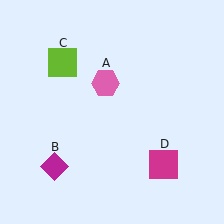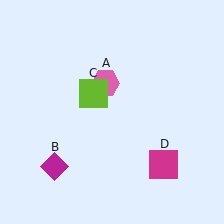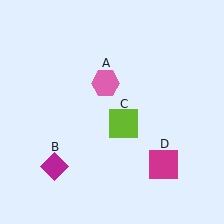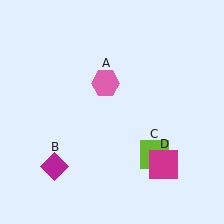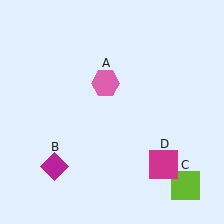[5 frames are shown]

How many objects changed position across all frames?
1 object changed position: lime square (object C).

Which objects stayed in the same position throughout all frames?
Pink hexagon (object A) and magenta diamond (object B) and magenta square (object D) remained stationary.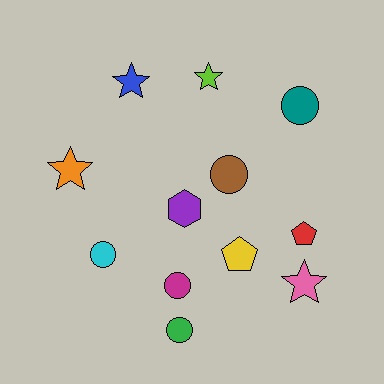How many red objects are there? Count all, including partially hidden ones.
There is 1 red object.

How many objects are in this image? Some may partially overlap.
There are 12 objects.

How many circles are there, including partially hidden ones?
There are 5 circles.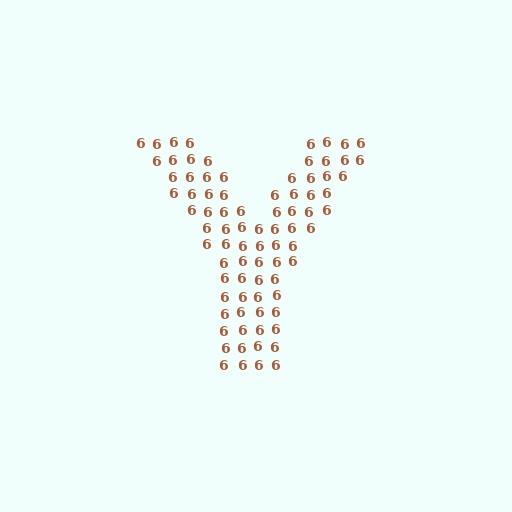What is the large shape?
The large shape is the letter Y.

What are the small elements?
The small elements are digit 6's.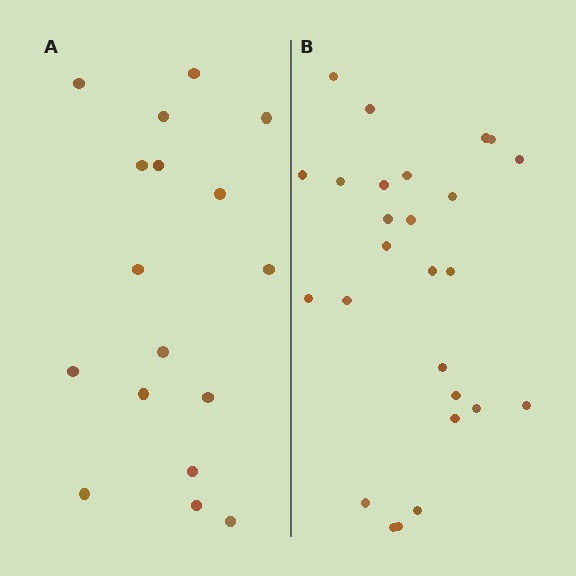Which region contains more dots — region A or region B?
Region B (the right region) has more dots.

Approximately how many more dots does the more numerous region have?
Region B has roughly 8 or so more dots than region A.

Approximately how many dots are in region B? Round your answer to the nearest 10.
About 30 dots. (The exact count is 26, which rounds to 30.)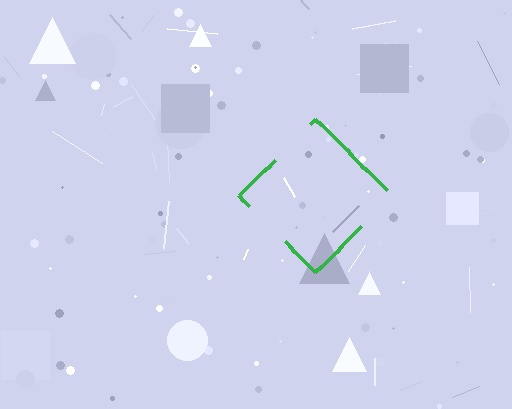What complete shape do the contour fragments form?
The contour fragments form a diamond.